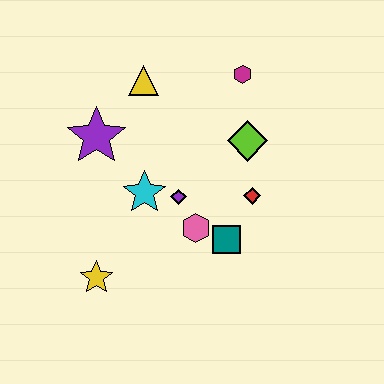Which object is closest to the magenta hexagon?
The lime diamond is closest to the magenta hexagon.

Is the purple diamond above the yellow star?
Yes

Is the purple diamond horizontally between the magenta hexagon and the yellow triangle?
Yes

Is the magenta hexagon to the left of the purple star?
No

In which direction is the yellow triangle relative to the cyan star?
The yellow triangle is above the cyan star.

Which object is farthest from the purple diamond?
The magenta hexagon is farthest from the purple diamond.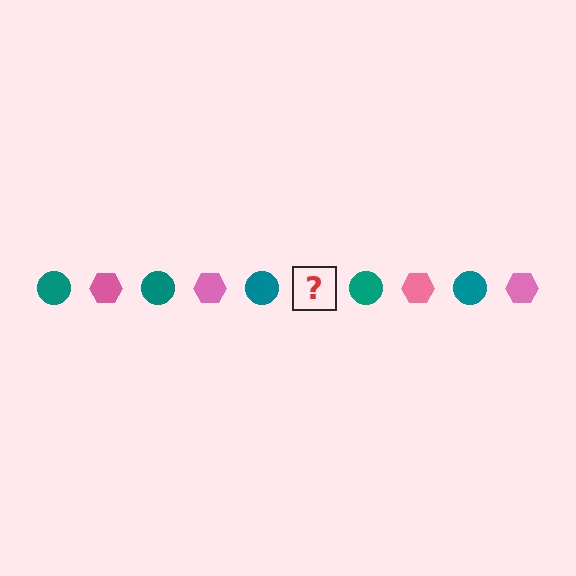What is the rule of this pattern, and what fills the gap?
The rule is that the pattern alternates between teal circle and pink hexagon. The gap should be filled with a pink hexagon.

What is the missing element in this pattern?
The missing element is a pink hexagon.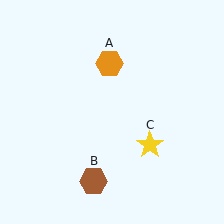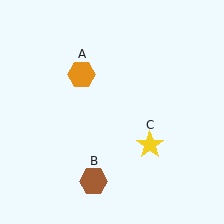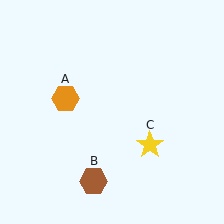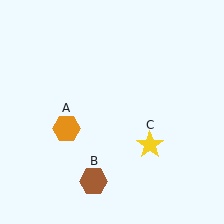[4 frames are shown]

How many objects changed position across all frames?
1 object changed position: orange hexagon (object A).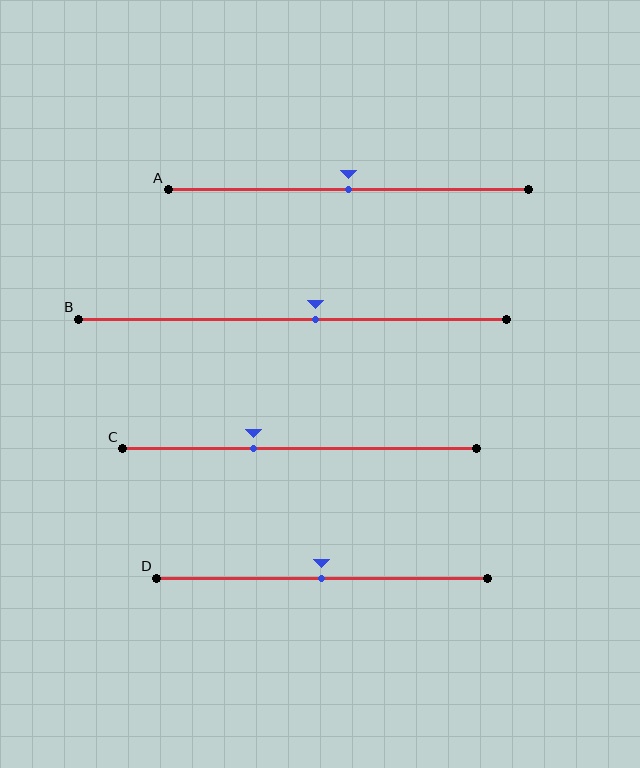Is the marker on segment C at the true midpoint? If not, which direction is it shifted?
No, the marker on segment C is shifted to the left by about 13% of the segment length.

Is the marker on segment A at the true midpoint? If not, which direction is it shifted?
Yes, the marker on segment A is at the true midpoint.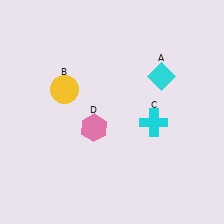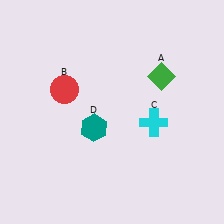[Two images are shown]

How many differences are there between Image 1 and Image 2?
There are 3 differences between the two images.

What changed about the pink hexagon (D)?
In Image 1, D is pink. In Image 2, it changed to teal.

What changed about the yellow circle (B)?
In Image 1, B is yellow. In Image 2, it changed to red.